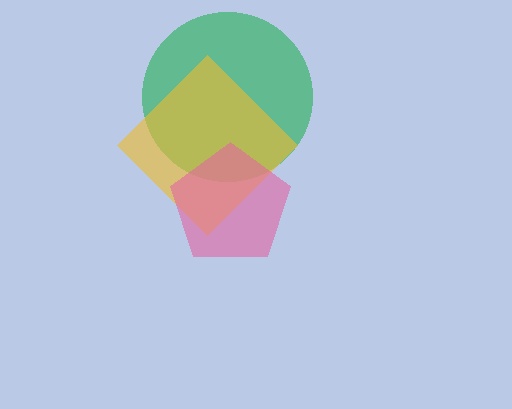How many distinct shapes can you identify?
There are 3 distinct shapes: a green circle, a yellow diamond, a pink pentagon.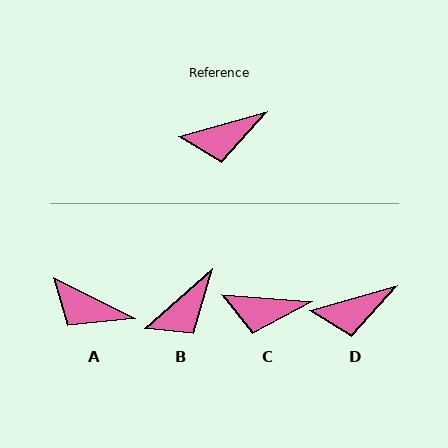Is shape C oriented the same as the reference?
No, it is off by about 20 degrees.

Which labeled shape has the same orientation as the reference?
D.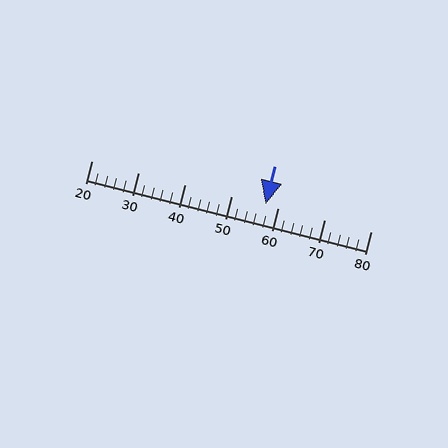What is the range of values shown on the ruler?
The ruler shows values from 20 to 80.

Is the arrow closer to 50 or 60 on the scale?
The arrow is closer to 60.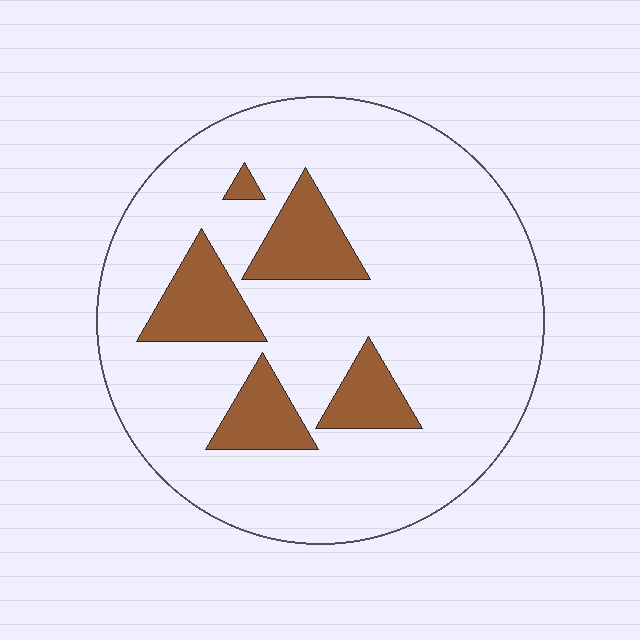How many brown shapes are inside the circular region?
5.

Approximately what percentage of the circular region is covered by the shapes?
Approximately 15%.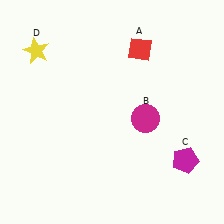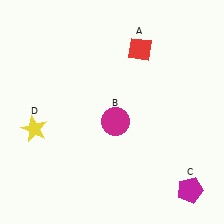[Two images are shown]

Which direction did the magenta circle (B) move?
The magenta circle (B) moved left.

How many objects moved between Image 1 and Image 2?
3 objects moved between the two images.